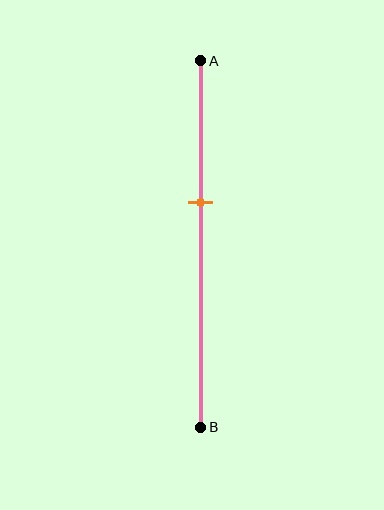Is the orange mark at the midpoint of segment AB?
No, the mark is at about 40% from A, not at the 50% midpoint.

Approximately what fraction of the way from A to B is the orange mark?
The orange mark is approximately 40% of the way from A to B.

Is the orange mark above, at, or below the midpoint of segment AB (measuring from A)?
The orange mark is above the midpoint of segment AB.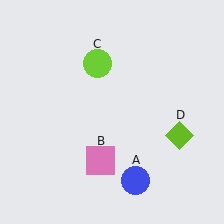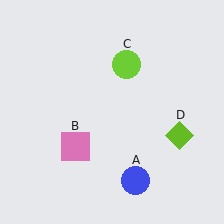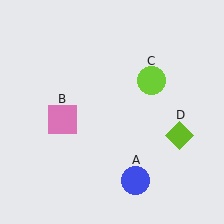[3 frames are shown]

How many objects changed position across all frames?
2 objects changed position: pink square (object B), lime circle (object C).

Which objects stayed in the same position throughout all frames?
Blue circle (object A) and lime diamond (object D) remained stationary.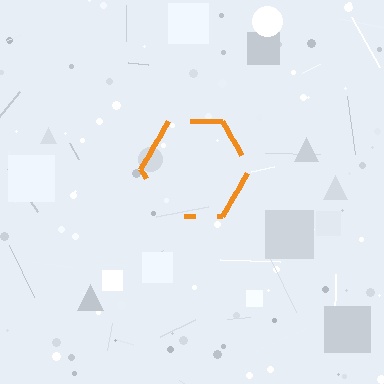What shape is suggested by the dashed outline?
The dashed outline suggests a hexagon.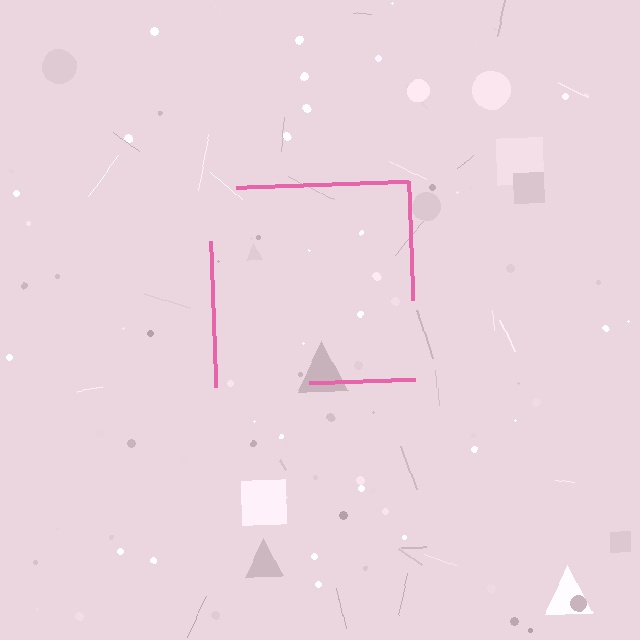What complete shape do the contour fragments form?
The contour fragments form a square.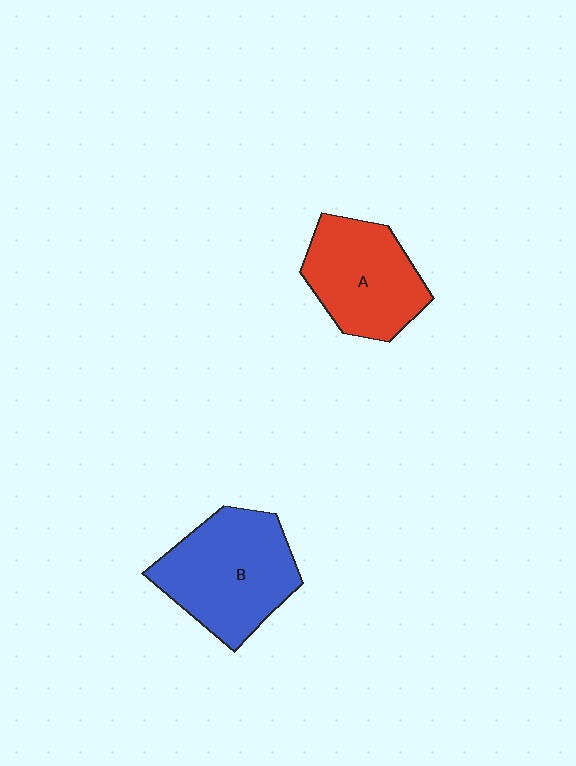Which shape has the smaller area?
Shape A (red).